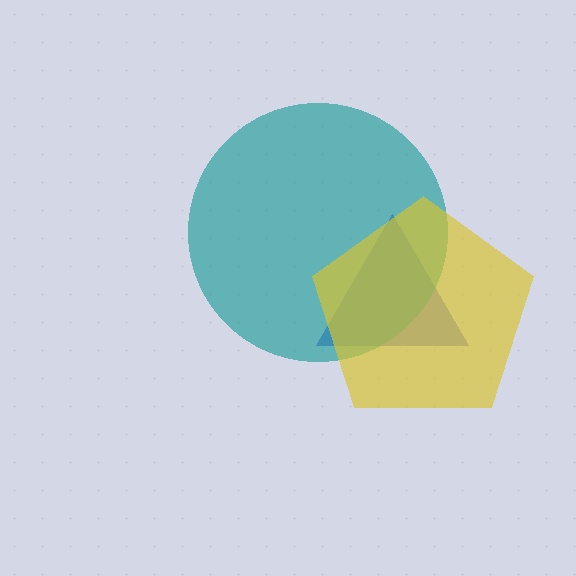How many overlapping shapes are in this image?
There are 3 overlapping shapes in the image.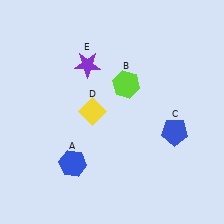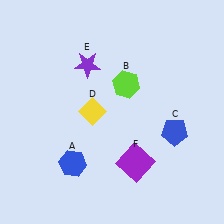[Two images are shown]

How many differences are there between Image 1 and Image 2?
There is 1 difference between the two images.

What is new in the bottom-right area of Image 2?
A purple square (F) was added in the bottom-right area of Image 2.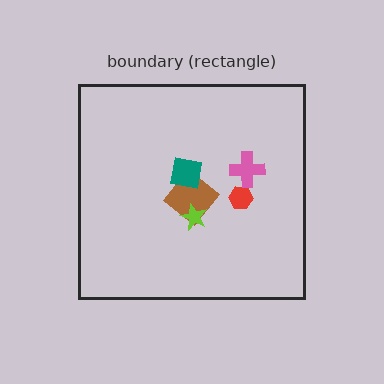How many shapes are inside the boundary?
5 inside, 0 outside.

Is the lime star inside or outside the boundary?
Inside.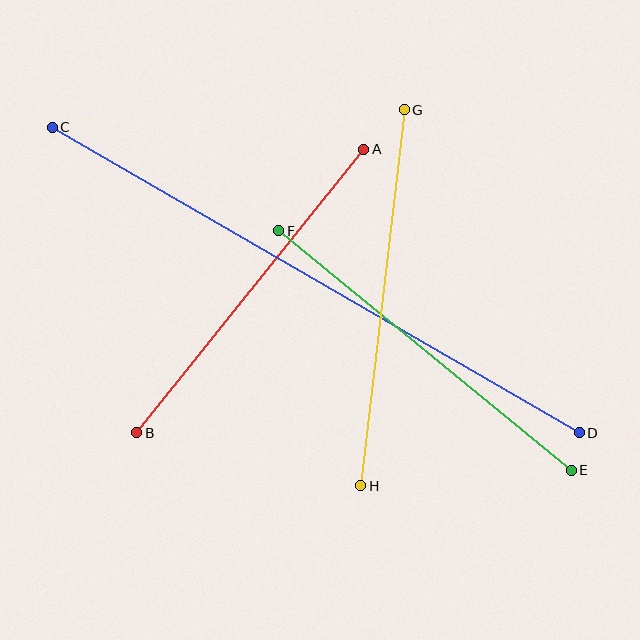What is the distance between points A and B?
The distance is approximately 363 pixels.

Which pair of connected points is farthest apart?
Points C and D are farthest apart.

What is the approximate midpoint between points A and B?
The midpoint is at approximately (250, 291) pixels.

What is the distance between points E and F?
The distance is approximately 378 pixels.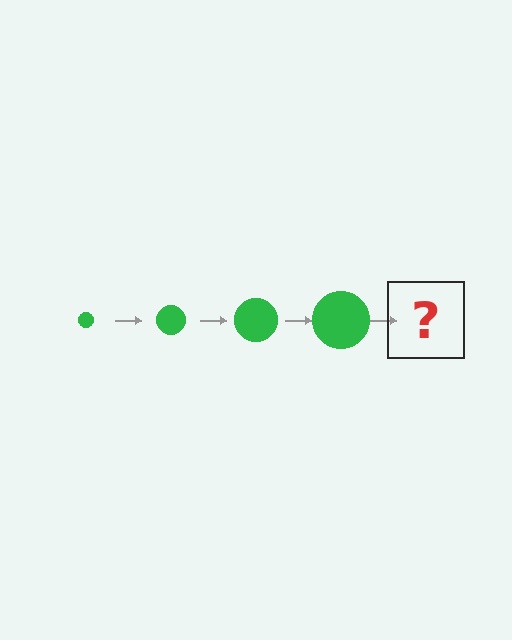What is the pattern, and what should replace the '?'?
The pattern is that the circle gets progressively larger each step. The '?' should be a green circle, larger than the previous one.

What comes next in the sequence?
The next element should be a green circle, larger than the previous one.